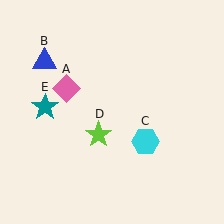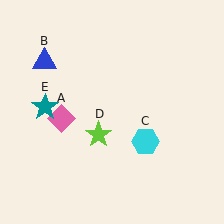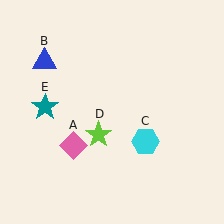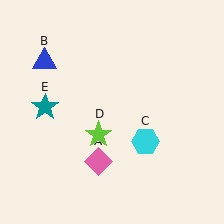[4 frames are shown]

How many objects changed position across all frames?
1 object changed position: pink diamond (object A).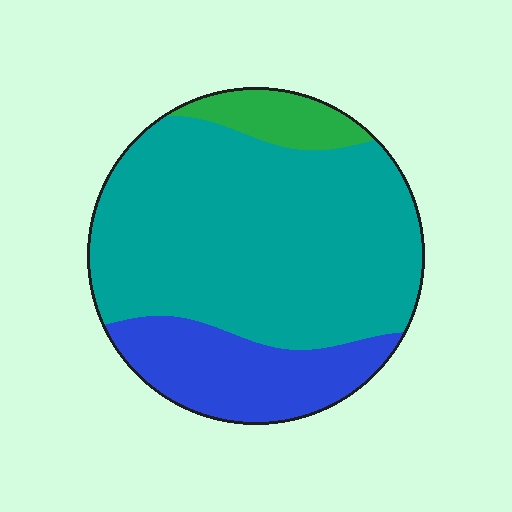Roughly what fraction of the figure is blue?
Blue covers about 20% of the figure.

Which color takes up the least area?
Green, at roughly 10%.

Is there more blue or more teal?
Teal.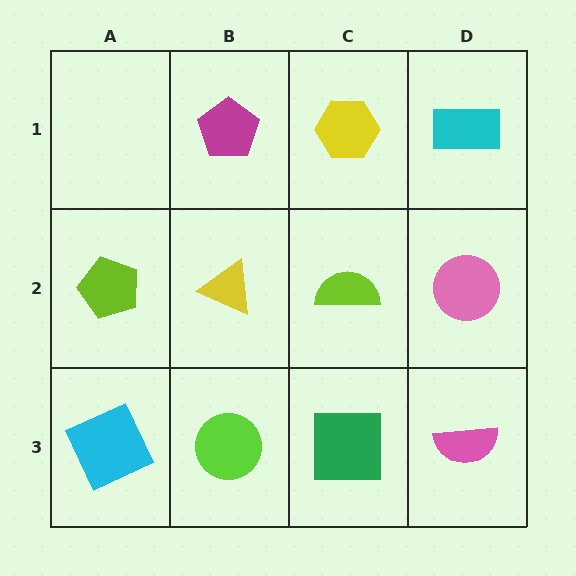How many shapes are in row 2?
4 shapes.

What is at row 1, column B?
A magenta pentagon.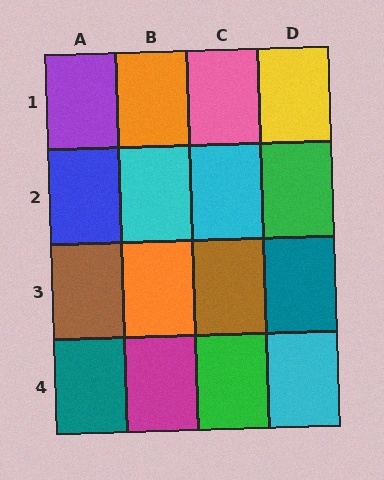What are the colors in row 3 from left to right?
Brown, orange, brown, teal.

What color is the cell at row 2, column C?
Cyan.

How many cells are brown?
2 cells are brown.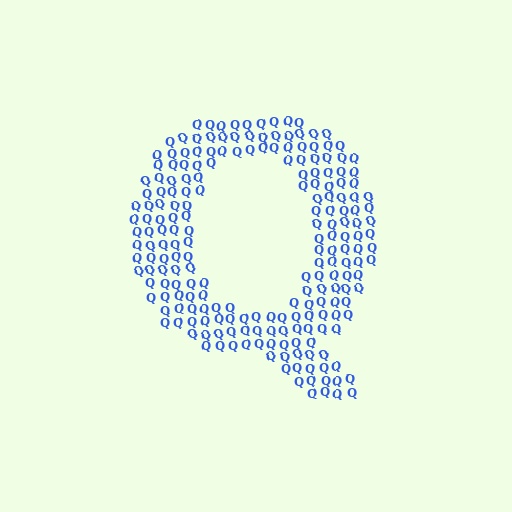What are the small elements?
The small elements are letter Q's.